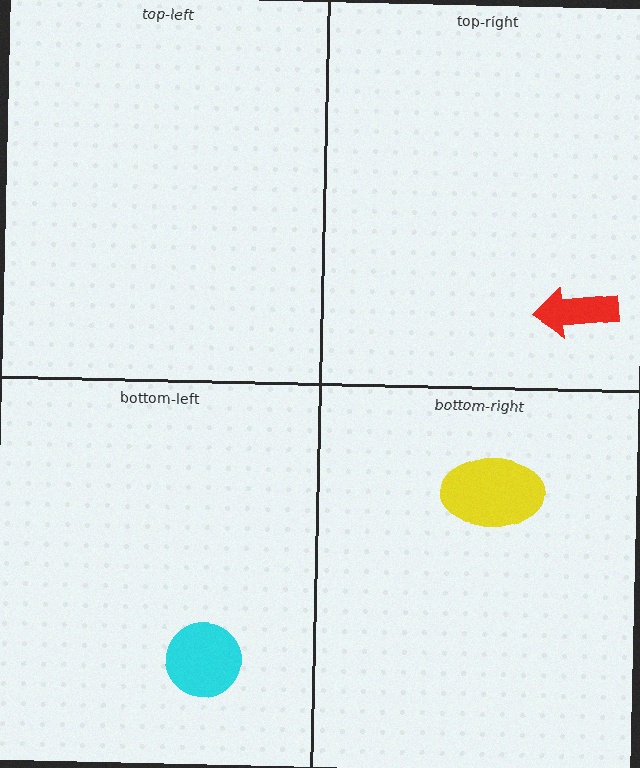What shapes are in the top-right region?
The red arrow.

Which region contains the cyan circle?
The bottom-left region.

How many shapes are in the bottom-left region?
1.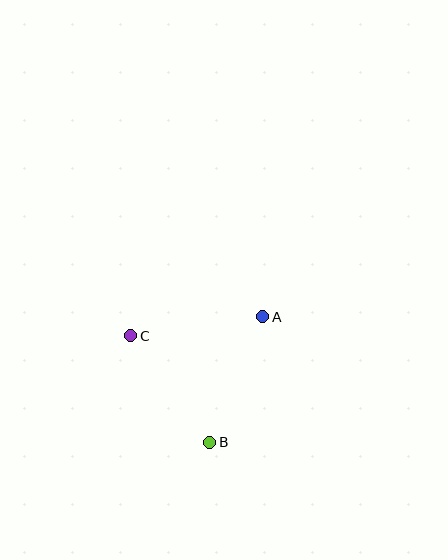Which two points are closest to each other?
Points B and C are closest to each other.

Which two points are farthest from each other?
Points A and B are farthest from each other.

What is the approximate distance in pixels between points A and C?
The distance between A and C is approximately 133 pixels.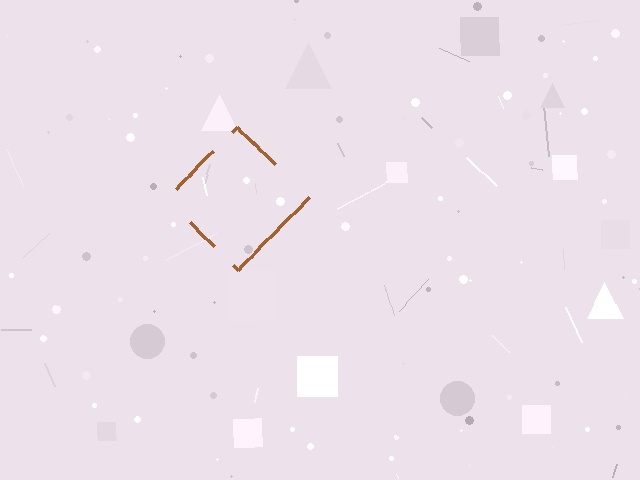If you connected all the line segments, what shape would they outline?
They would outline a diamond.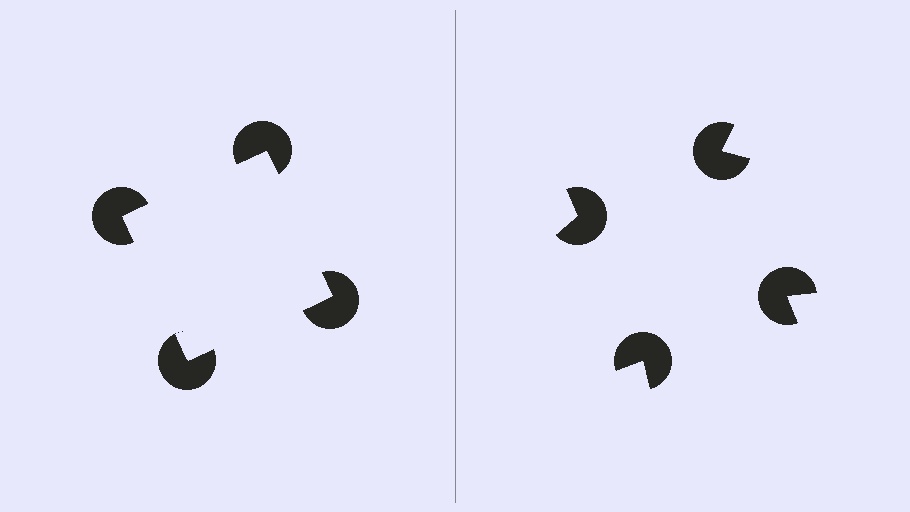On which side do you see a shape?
An illusory square appears on the left side. On the right side the wedge cuts are rotated, so no coherent shape forms.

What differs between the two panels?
The pac-man discs are positioned identically on both sides; only the wedge orientations differ. On the left they align to a square; on the right they are misaligned.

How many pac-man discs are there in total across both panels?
8 — 4 on each side.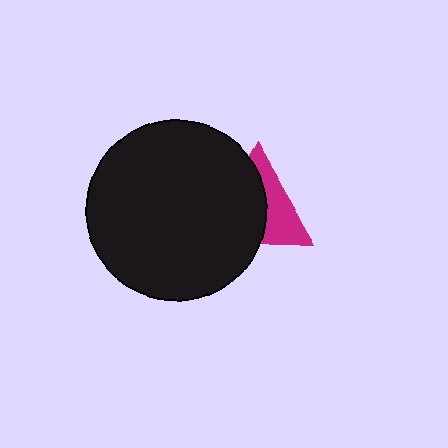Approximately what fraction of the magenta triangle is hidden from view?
Roughly 59% of the magenta triangle is hidden behind the black circle.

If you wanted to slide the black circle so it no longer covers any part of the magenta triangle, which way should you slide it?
Slide it left — that is the most direct way to separate the two shapes.